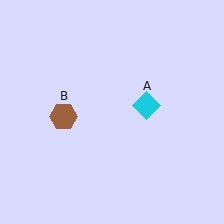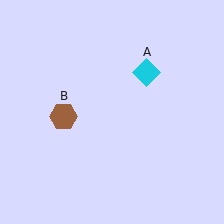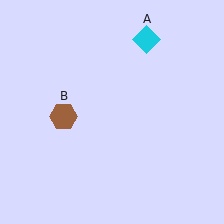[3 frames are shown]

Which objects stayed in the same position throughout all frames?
Brown hexagon (object B) remained stationary.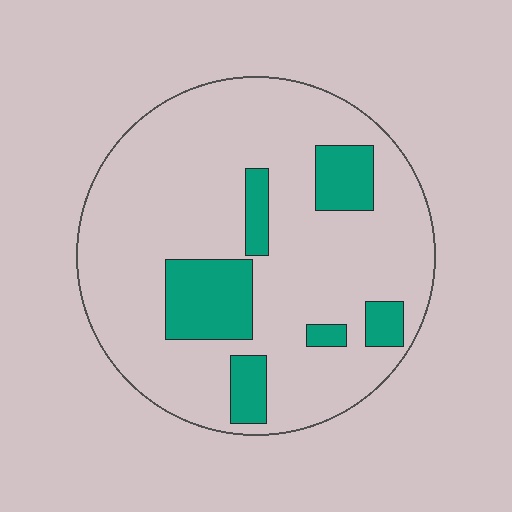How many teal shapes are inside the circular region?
6.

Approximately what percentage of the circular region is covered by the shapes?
Approximately 20%.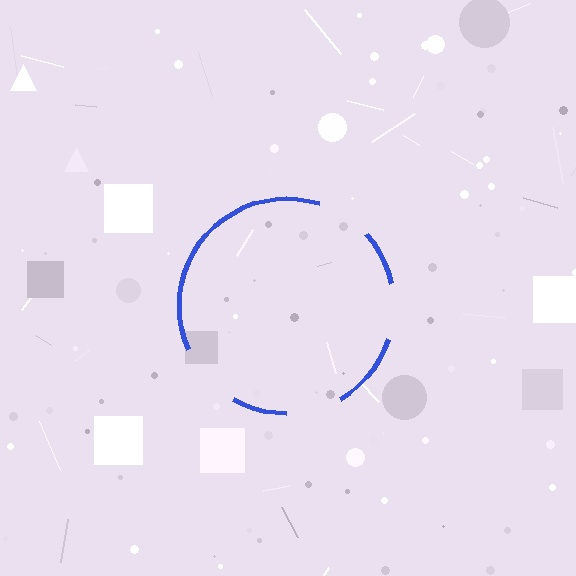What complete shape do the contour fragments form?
The contour fragments form a circle.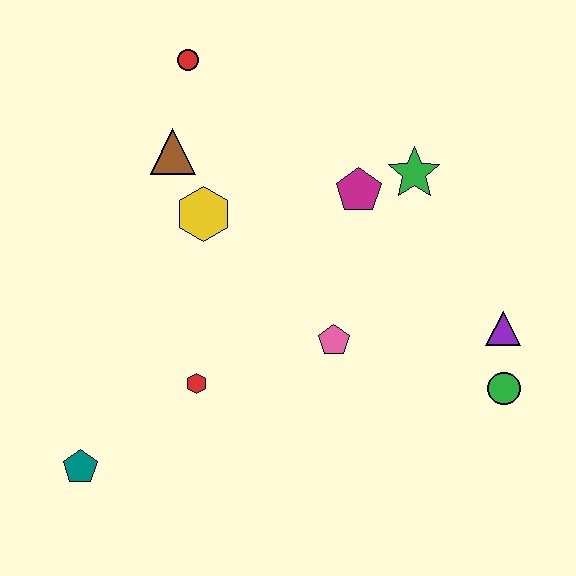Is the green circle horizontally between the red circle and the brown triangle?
No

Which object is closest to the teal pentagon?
The red hexagon is closest to the teal pentagon.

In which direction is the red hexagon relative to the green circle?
The red hexagon is to the left of the green circle.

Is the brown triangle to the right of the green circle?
No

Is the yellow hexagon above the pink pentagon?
Yes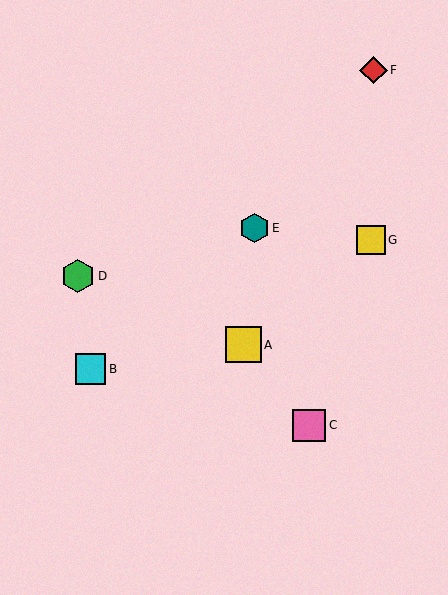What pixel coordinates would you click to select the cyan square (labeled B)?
Click at (91, 369) to select the cyan square B.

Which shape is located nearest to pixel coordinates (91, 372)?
The cyan square (labeled B) at (91, 369) is nearest to that location.